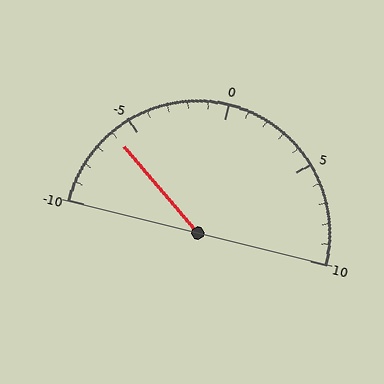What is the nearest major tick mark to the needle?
The nearest major tick mark is -5.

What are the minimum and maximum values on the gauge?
The gauge ranges from -10 to 10.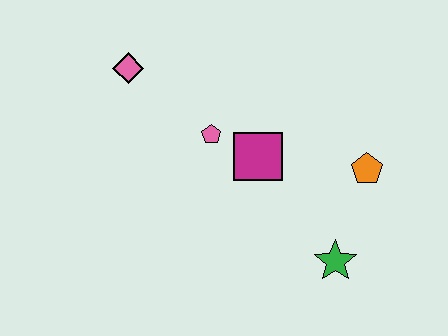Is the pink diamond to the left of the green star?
Yes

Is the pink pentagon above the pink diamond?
No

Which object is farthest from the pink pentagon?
The green star is farthest from the pink pentagon.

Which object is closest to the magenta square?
The pink pentagon is closest to the magenta square.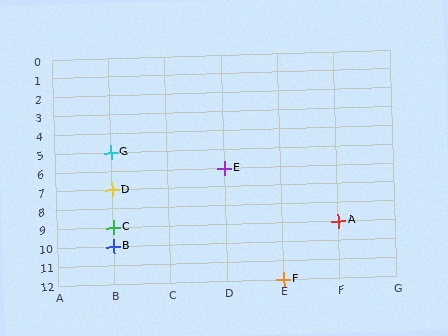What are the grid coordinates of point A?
Point A is at grid coordinates (F, 9).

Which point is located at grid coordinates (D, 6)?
Point E is at (D, 6).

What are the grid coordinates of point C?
Point C is at grid coordinates (B, 9).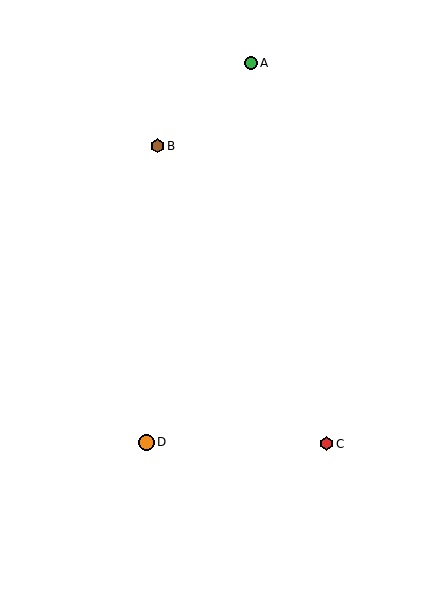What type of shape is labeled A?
Shape A is a green circle.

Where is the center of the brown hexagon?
The center of the brown hexagon is at (157, 146).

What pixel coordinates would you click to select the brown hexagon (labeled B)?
Click at (157, 146) to select the brown hexagon B.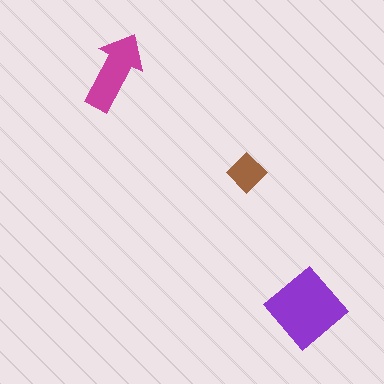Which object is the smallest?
The brown diamond.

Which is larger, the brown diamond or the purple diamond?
The purple diamond.